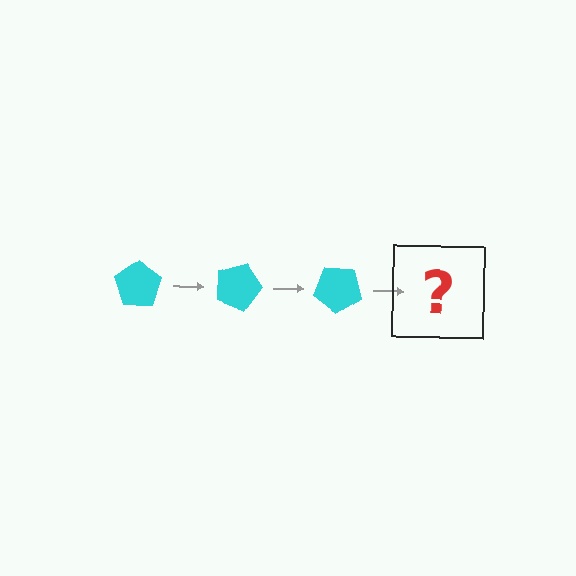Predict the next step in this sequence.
The next step is a cyan pentagon rotated 60 degrees.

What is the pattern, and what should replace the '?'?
The pattern is that the pentagon rotates 20 degrees each step. The '?' should be a cyan pentagon rotated 60 degrees.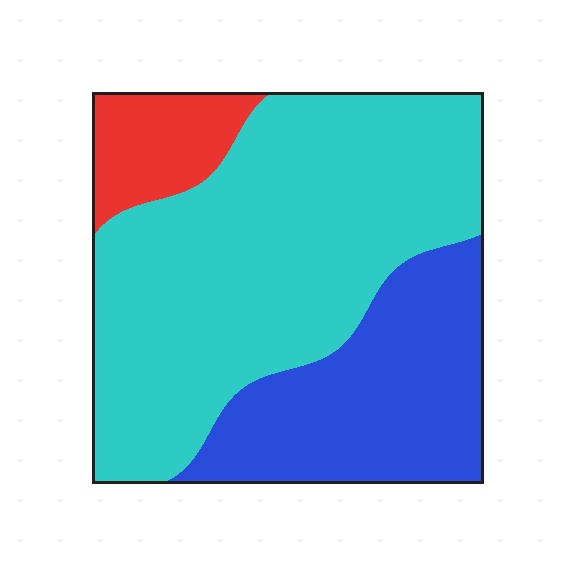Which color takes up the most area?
Cyan, at roughly 60%.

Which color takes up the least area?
Red, at roughly 10%.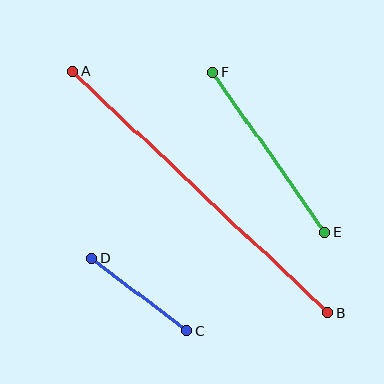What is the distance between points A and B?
The distance is approximately 351 pixels.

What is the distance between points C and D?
The distance is approximately 120 pixels.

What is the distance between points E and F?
The distance is approximately 196 pixels.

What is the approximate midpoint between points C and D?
The midpoint is at approximately (139, 295) pixels.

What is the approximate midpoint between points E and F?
The midpoint is at approximately (269, 152) pixels.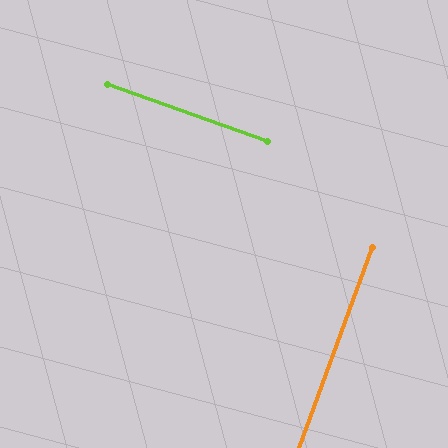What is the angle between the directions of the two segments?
Approximately 90 degrees.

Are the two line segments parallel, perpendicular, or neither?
Perpendicular — they meet at approximately 90°.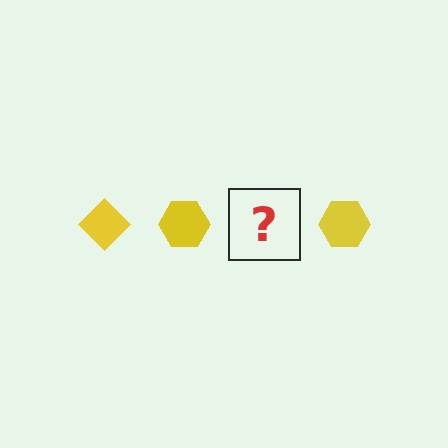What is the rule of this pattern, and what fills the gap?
The rule is that the pattern cycles through diamond, hexagon shapes in yellow. The gap should be filled with a yellow diamond.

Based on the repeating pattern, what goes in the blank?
The blank should be a yellow diamond.